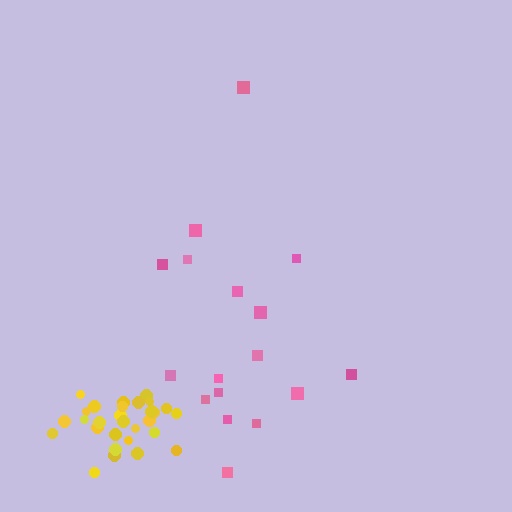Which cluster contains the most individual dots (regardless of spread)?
Yellow (30).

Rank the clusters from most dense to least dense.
yellow, pink.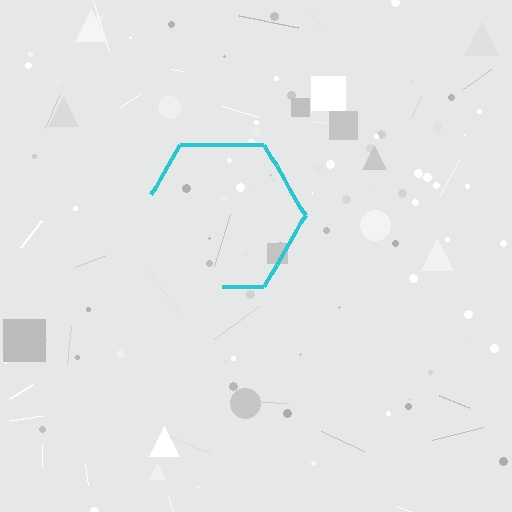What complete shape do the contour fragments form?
The contour fragments form a hexagon.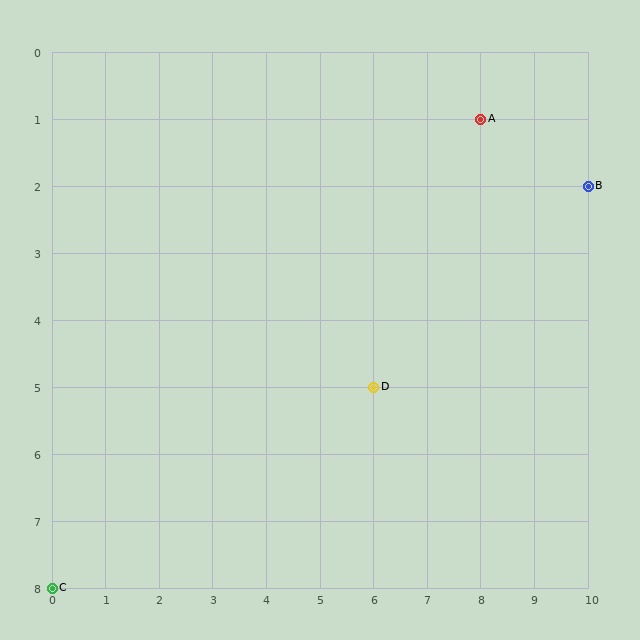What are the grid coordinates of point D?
Point D is at grid coordinates (6, 5).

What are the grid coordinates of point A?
Point A is at grid coordinates (8, 1).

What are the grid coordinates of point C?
Point C is at grid coordinates (0, 8).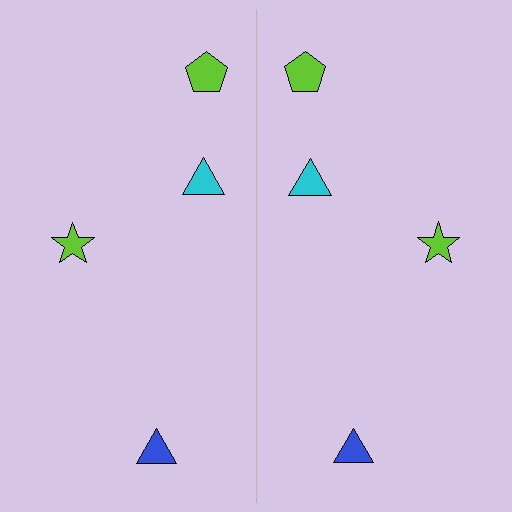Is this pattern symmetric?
Yes, this pattern has bilateral (reflection) symmetry.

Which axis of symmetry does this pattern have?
The pattern has a vertical axis of symmetry running through the center of the image.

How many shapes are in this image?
There are 8 shapes in this image.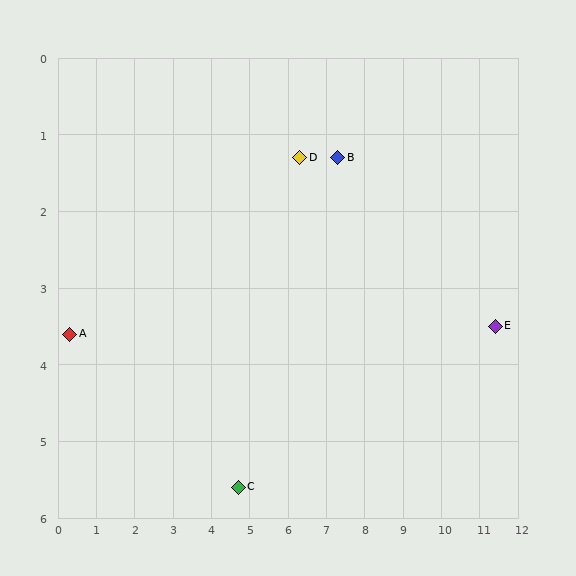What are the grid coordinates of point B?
Point B is at approximately (7.3, 1.3).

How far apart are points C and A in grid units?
Points C and A are about 4.8 grid units apart.